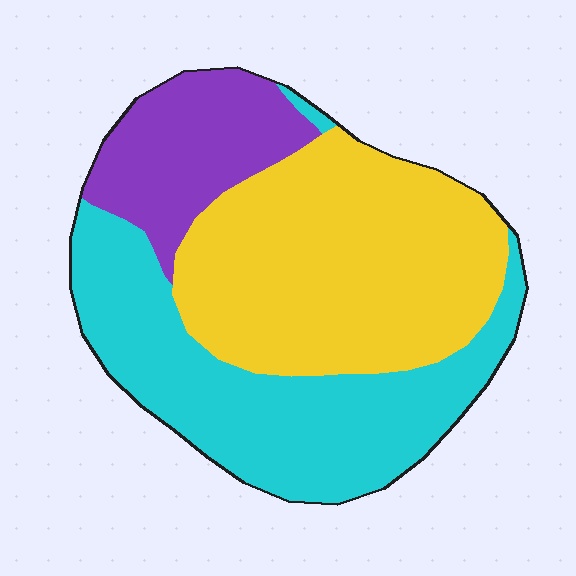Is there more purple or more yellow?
Yellow.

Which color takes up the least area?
Purple, at roughly 20%.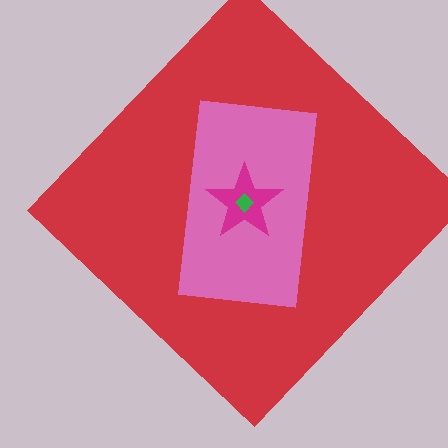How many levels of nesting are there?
4.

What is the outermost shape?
The red diamond.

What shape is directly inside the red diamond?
The pink rectangle.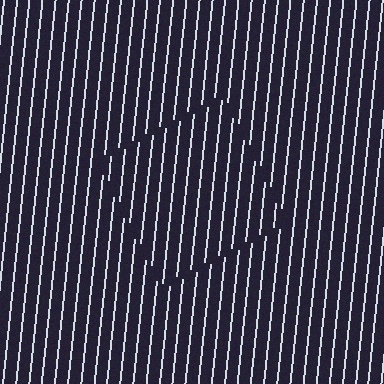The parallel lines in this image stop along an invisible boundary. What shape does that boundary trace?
An illusory square. The interior of the shape contains the same grating, shifted by half a period — the contour is defined by the phase discontinuity where line-ends from the inner and outer gratings abut.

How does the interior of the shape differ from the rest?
The interior of the shape contains the same grating, shifted by half a period — the contour is defined by the phase discontinuity where line-ends from the inner and outer gratings abut.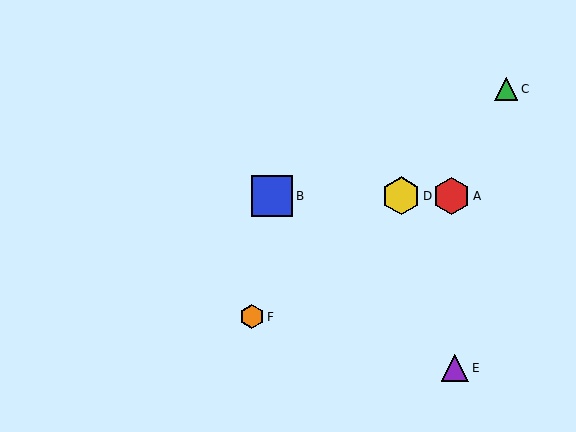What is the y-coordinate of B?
Object B is at y≈196.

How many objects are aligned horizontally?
3 objects (A, B, D) are aligned horizontally.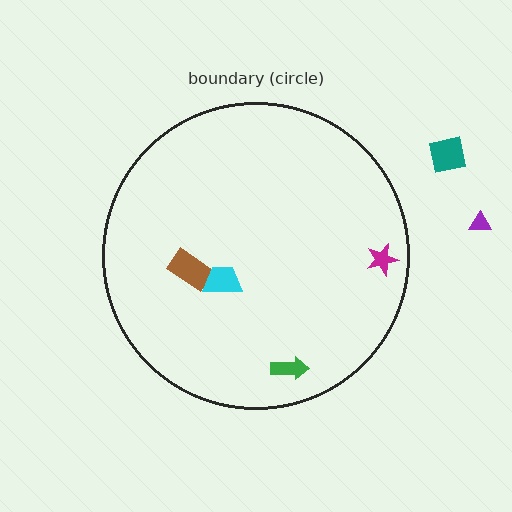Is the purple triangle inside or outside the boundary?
Outside.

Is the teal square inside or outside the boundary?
Outside.